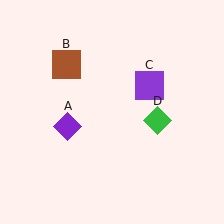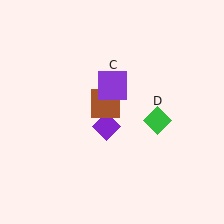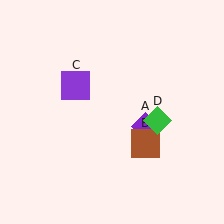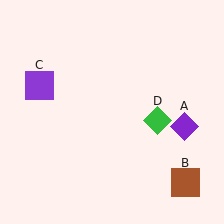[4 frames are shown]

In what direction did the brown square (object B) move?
The brown square (object B) moved down and to the right.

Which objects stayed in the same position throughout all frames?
Green diamond (object D) remained stationary.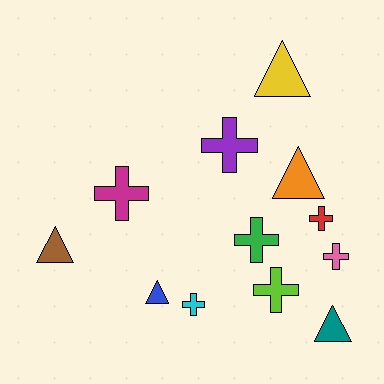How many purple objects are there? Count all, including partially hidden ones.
There is 1 purple object.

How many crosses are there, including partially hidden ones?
There are 7 crosses.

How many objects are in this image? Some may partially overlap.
There are 12 objects.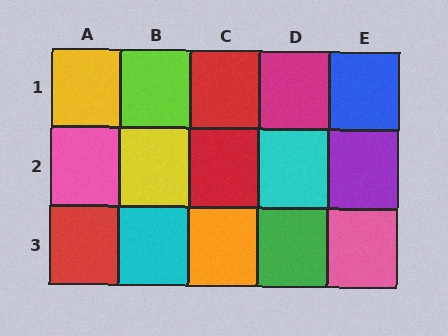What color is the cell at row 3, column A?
Red.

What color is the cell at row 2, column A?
Pink.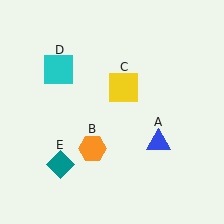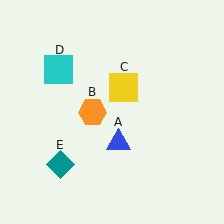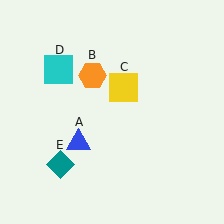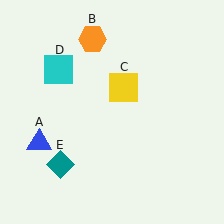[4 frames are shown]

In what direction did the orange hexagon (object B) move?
The orange hexagon (object B) moved up.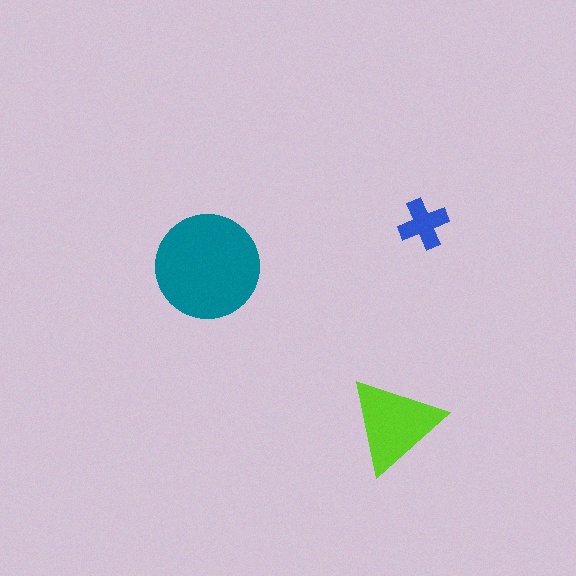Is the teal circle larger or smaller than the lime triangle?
Larger.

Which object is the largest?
The teal circle.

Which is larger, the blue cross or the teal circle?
The teal circle.